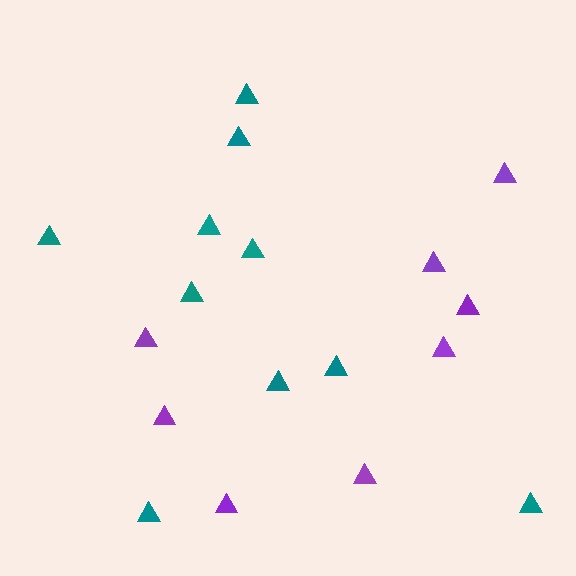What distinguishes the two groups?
There are 2 groups: one group of purple triangles (8) and one group of teal triangles (10).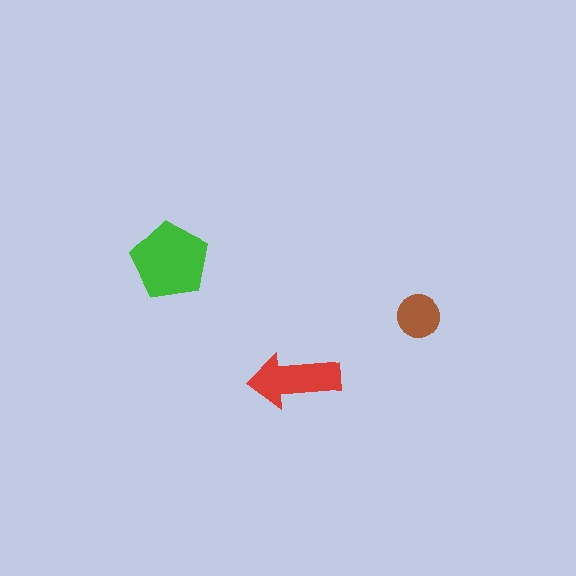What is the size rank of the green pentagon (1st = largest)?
1st.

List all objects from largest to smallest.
The green pentagon, the red arrow, the brown circle.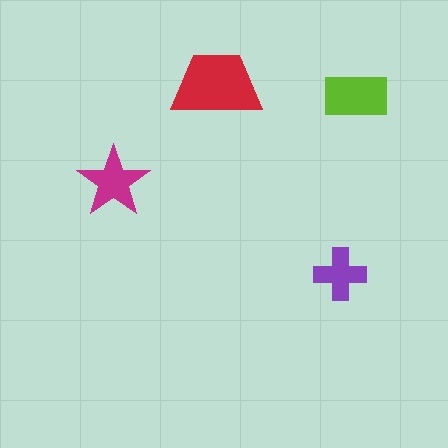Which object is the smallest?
The purple cross.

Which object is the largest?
The red trapezoid.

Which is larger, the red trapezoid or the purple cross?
The red trapezoid.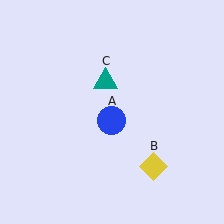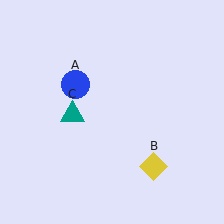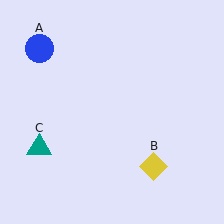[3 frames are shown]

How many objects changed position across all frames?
2 objects changed position: blue circle (object A), teal triangle (object C).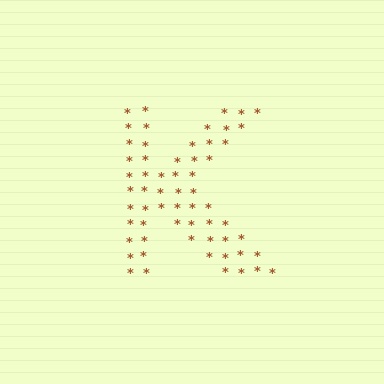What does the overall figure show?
The overall figure shows the letter K.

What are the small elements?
The small elements are asterisks.